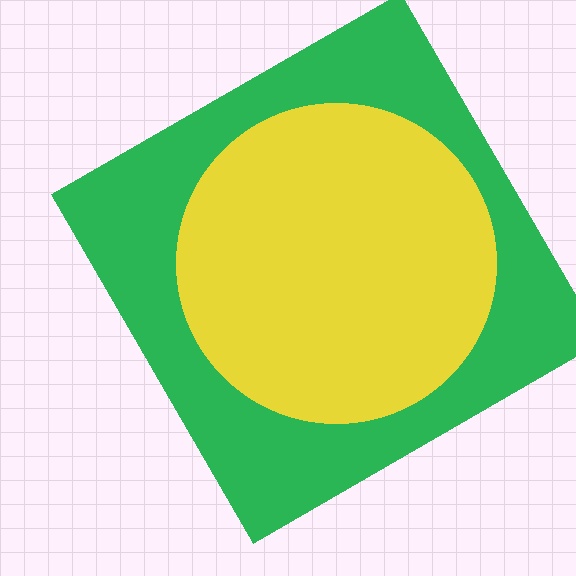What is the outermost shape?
The green diamond.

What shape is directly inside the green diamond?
The yellow circle.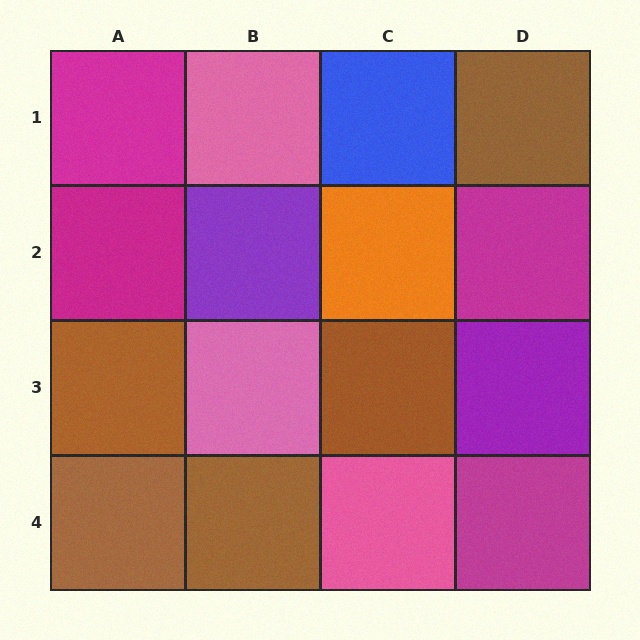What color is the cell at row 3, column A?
Brown.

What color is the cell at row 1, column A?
Magenta.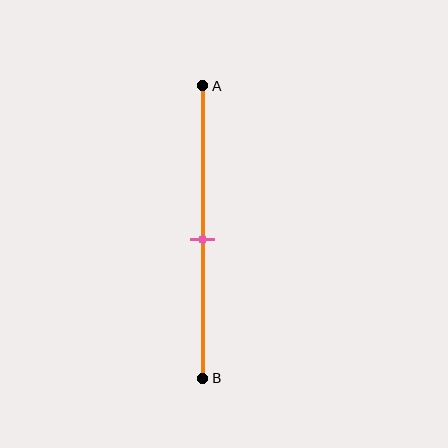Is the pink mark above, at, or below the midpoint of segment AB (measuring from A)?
The pink mark is approximately at the midpoint of segment AB.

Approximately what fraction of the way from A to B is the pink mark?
The pink mark is approximately 55% of the way from A to B.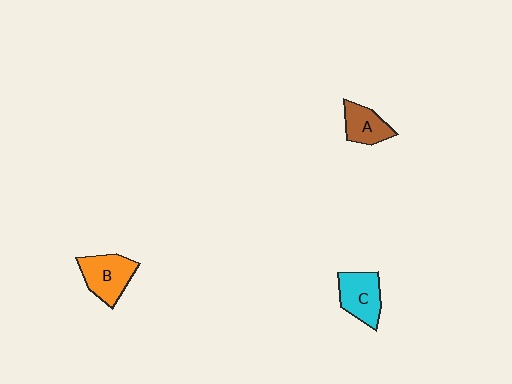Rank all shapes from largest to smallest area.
From largest to smallest: B (orange), C (cyan), A (brown).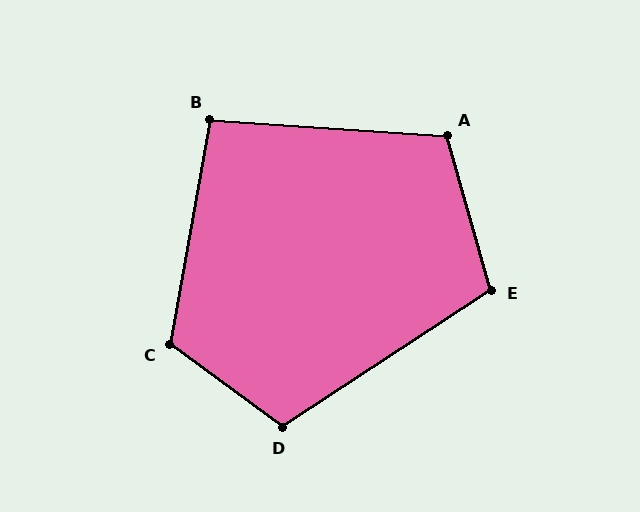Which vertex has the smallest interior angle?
B, at approximately 96 degrees.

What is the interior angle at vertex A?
Approximately 110 degrees (obtuse).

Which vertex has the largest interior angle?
C, at approximately 116 degrees.